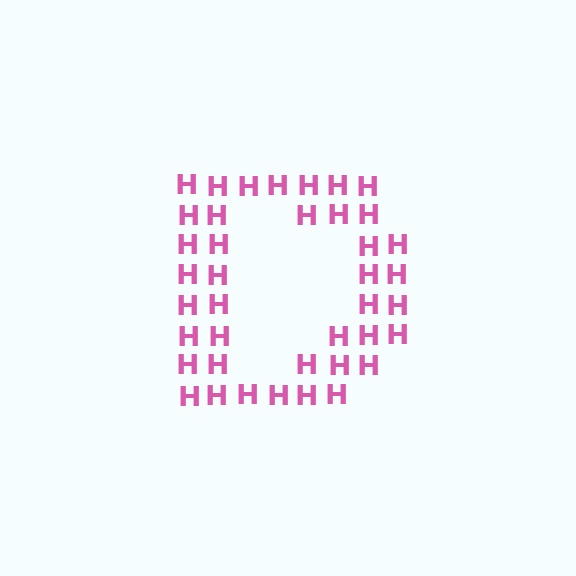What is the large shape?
The large shape is the letter D.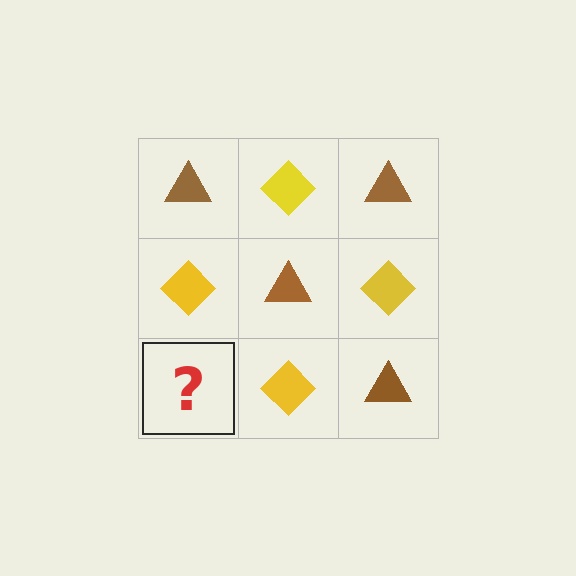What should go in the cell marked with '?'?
The missing cell should contain a brown triangle.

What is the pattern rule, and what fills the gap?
The rule is that it alternates brown triangle and yellow diamond in a checkerboard pattern. The gap should be filled with a brown triangle.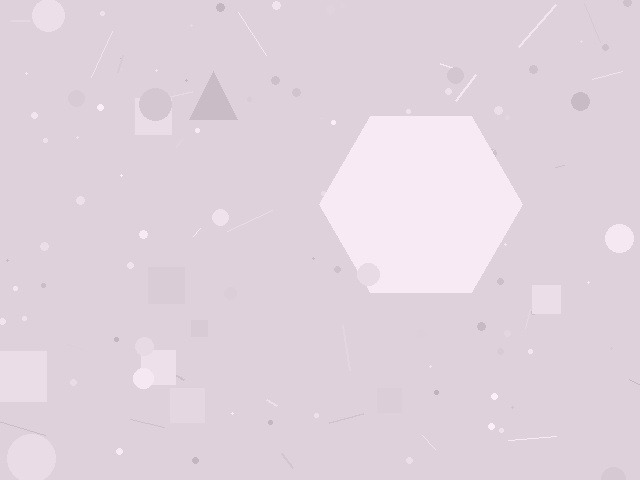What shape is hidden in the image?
A hexagon is hidden in the image.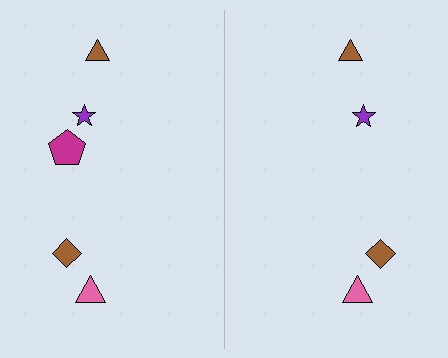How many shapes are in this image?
There are 9 shapes in this image.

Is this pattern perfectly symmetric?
No, the pattern is not perfectly symmetric. A magenta pentagon is missing from the right side.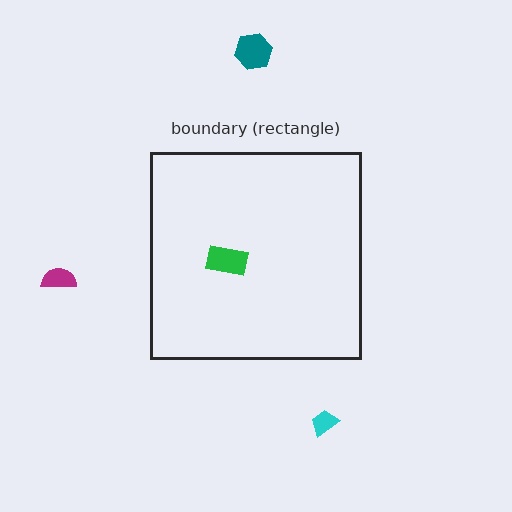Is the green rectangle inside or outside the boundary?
Inside.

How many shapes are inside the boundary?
1 inside, 3 outside.